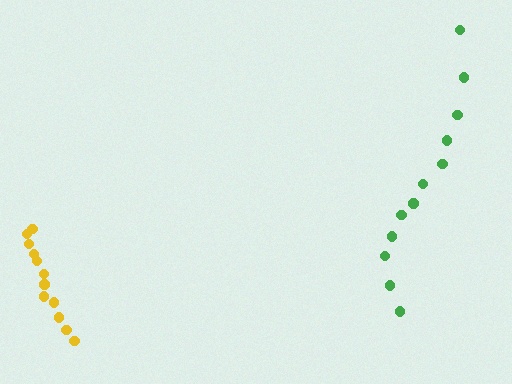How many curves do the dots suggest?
There are 2 distinct paths.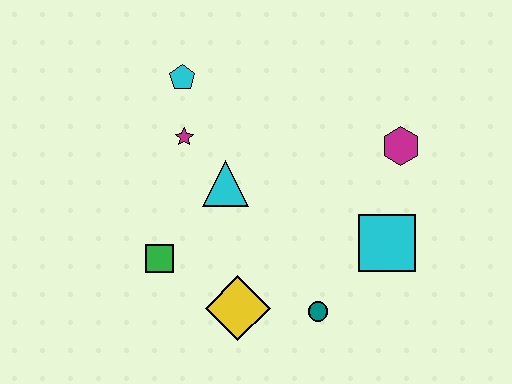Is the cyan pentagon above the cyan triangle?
Yes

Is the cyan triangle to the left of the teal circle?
Yes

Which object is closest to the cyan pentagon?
The magenta star is closest to the cyan pentagon.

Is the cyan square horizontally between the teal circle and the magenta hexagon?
Yes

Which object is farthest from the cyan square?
The cyan pentagon is farthest from the cyan square.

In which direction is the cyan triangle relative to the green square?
The cyan triangle is above the green square.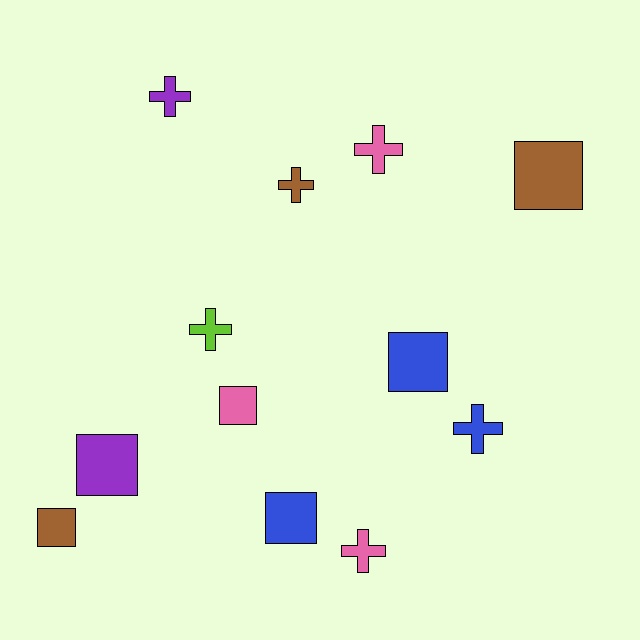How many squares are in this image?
There are 6 squares.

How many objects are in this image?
There are 12 objects.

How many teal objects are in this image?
There are no teal objects.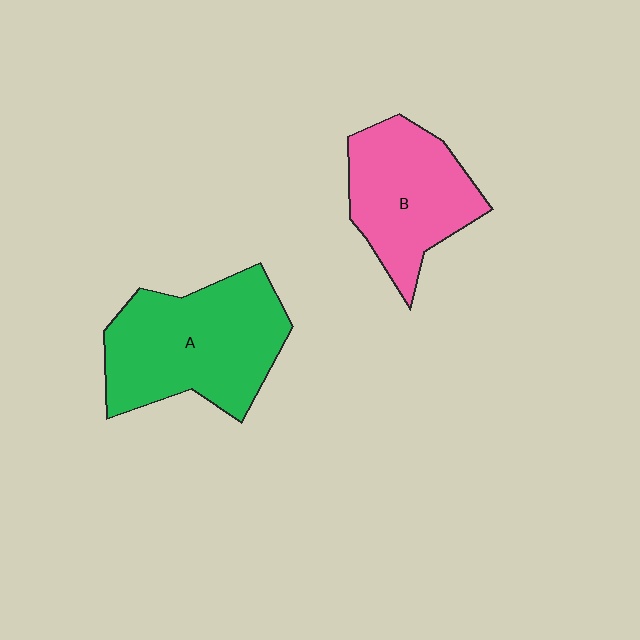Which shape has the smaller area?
Shape B (pink).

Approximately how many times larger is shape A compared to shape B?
Approximately 1.3 times.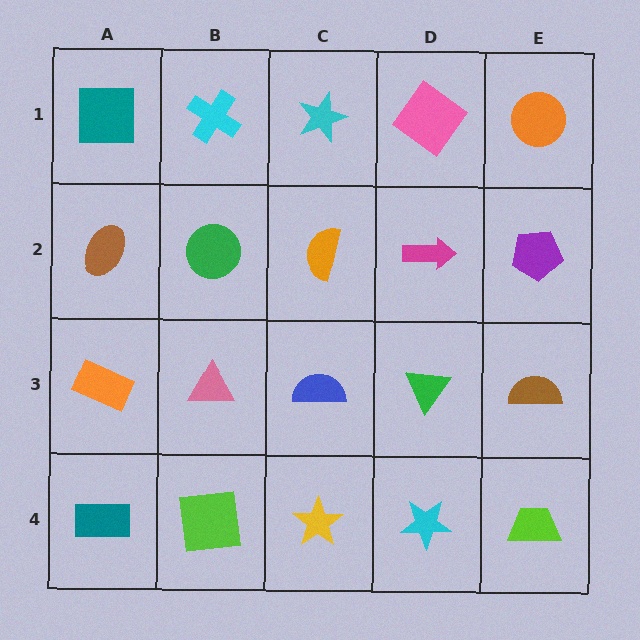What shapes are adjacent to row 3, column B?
A green circle (row 2, column B), a lime square (row 4, column B), an orange rectangle (row 3, column A), a blue semicircle (row 3, column C).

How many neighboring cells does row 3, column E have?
3.